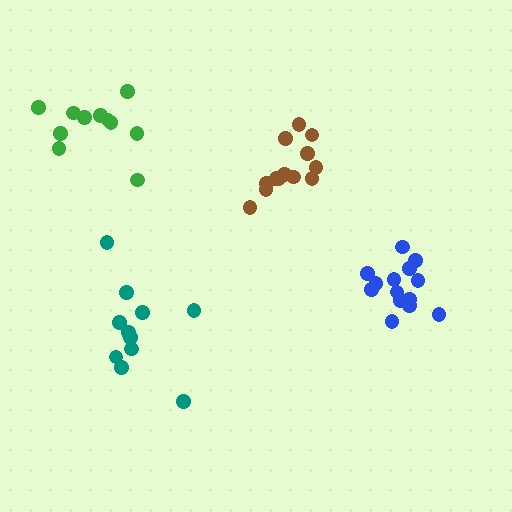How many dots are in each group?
Group 1: 14 dots, Group 2: 11 dots, Group 3: 13 dots, Group 4: 11 dots (49 total).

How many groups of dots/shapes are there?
There are 4 groups.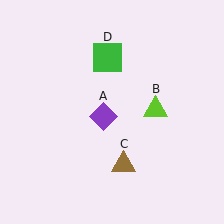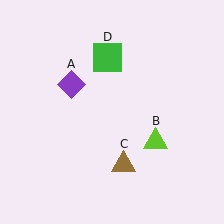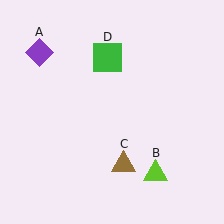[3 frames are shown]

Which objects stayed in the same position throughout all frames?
Brown triangle (object C) and green square (object D) remained stationary.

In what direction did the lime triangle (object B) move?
The lime triangle (object B) moved down.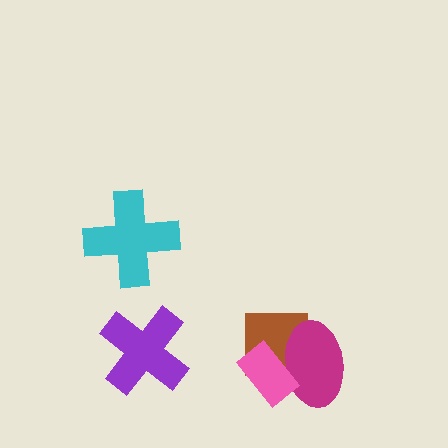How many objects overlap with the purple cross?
0 objects overlap with the purple cross.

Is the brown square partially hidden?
Yes, it is partially covered by another shape.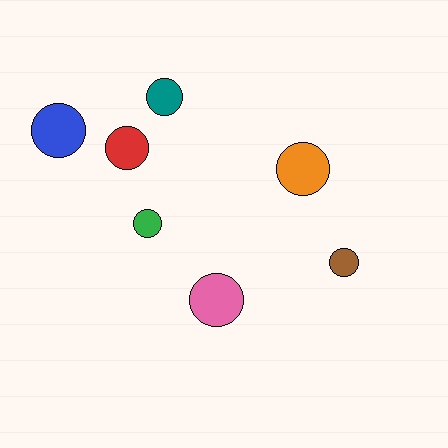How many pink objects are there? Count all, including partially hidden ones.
There is 1 pink object.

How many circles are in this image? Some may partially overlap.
There are 7 circles.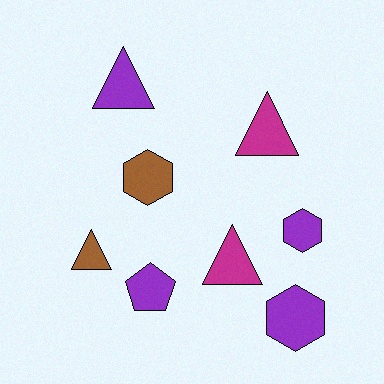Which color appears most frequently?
Purple, with 4 objects.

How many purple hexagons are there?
There are 2 purple hexagons.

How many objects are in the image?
There are 8 objects.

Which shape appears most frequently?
Triangle, with 4 objects.